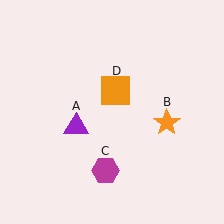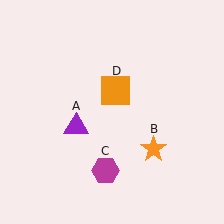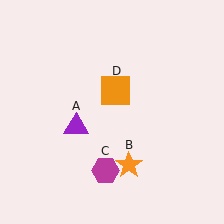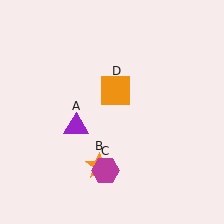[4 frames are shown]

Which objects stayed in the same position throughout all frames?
Purple triangle (object A) and magenta hexagon (object C) and orange square (object D) remained stationary.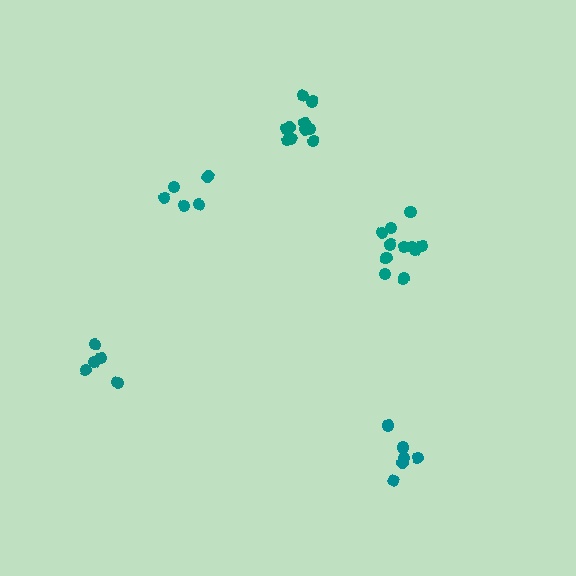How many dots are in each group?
Group 1: 5 dots, Group 2: 6 dots, Group 3: 5 dots, Group 4: 11 dots, Group 5: 11 dots (38 total).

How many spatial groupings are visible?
There are 5 spatial groupings.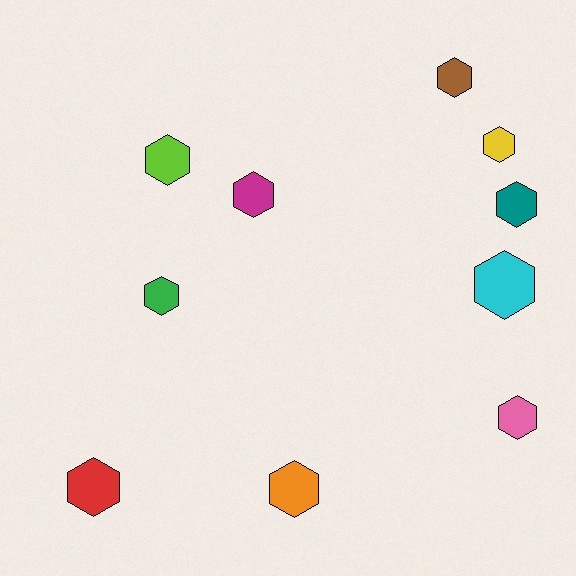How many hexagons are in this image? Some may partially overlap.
There are 10 hexagons.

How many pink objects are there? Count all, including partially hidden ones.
There is 1 pink object.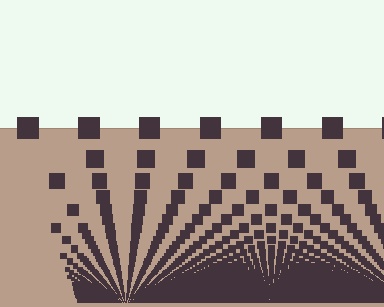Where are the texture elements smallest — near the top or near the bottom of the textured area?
Near the bottom.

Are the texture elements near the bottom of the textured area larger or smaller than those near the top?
Smaller. The gradient is inverted — elements near the bottom are smaller and denser.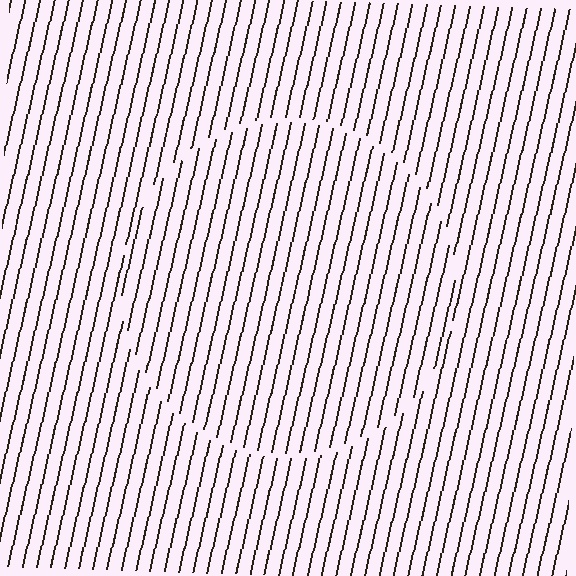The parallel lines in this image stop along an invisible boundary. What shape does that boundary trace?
An illusory circle. The interior of the shape contains the same grating, shifted by half a period — the contour is defined by the phase discontinuity where line-ends from the inner and outer gratings abut.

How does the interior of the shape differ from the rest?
The interior of the shape contains the same grating, shifted by half a period — the contour is defined by the phase discontinuity where line-ends from the inner and outer gratings abut.